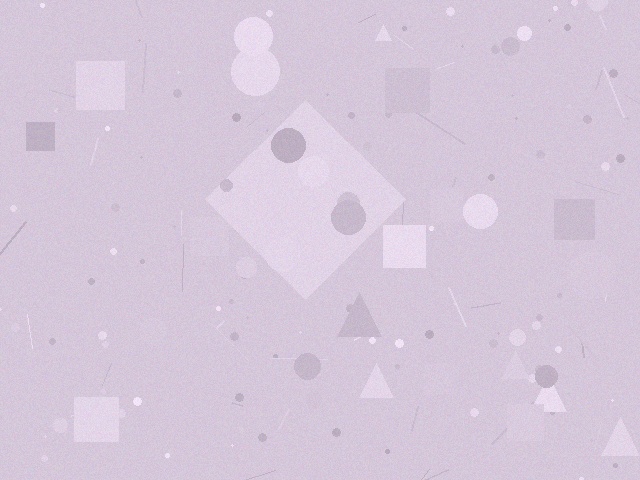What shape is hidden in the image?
A diamond is hidden in the image.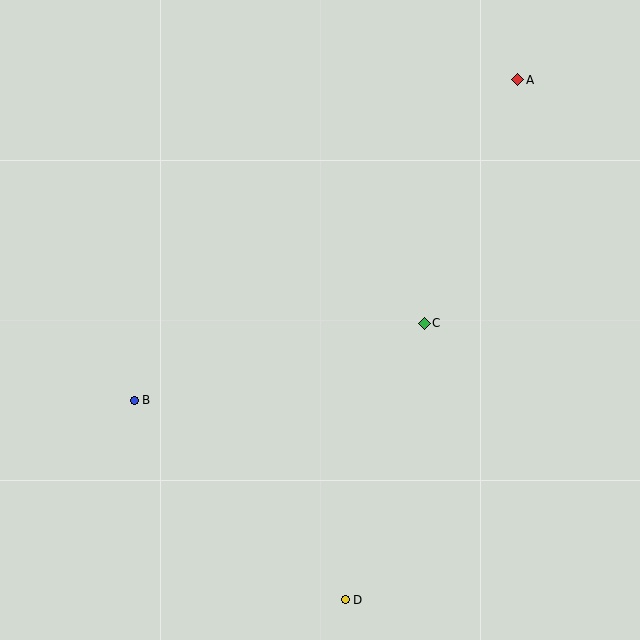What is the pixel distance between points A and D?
The distance between A and D is 548 pixels.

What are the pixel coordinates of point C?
Point C is at (424, 323).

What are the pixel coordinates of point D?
Point D is at (345, 600).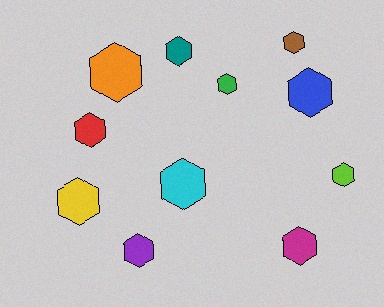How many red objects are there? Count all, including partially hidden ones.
There is 1 red object.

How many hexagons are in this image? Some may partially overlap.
There are 11 hexagons.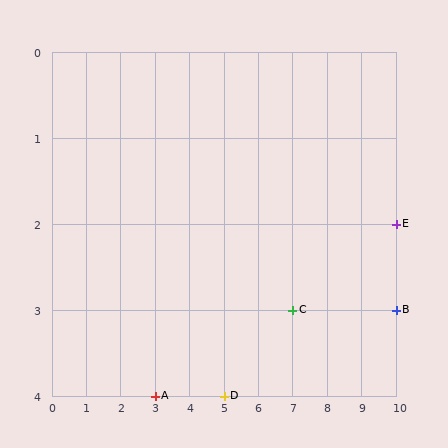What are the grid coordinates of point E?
Point E is at grid coordinates (10, 2).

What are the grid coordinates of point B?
Point B is at grid coordinates (10, 3).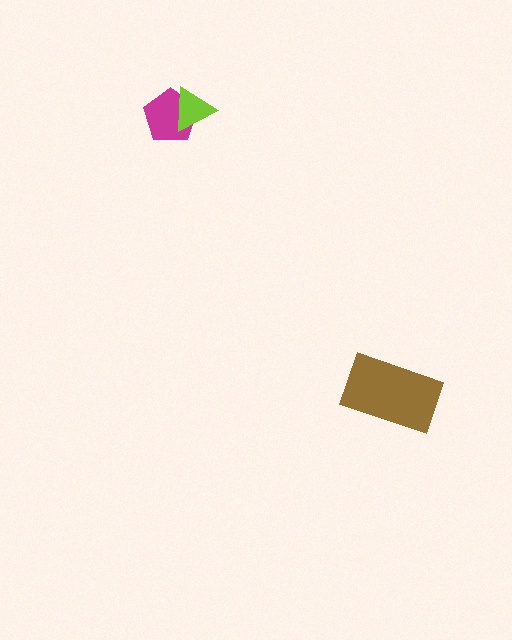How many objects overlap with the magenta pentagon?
1 object overlaps with the magenta pentagon.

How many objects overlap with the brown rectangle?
0 objects overlap with the brown rectangle.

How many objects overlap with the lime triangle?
1 object overlaps with the lime triangle.